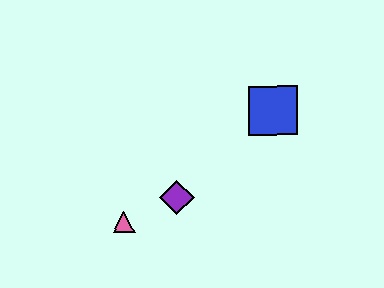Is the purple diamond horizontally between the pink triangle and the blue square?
Yes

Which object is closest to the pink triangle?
The purple diamond is closest to the pink triangle.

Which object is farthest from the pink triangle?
The blue square is farthest from the pink triangle.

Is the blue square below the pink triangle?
No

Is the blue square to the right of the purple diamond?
Yes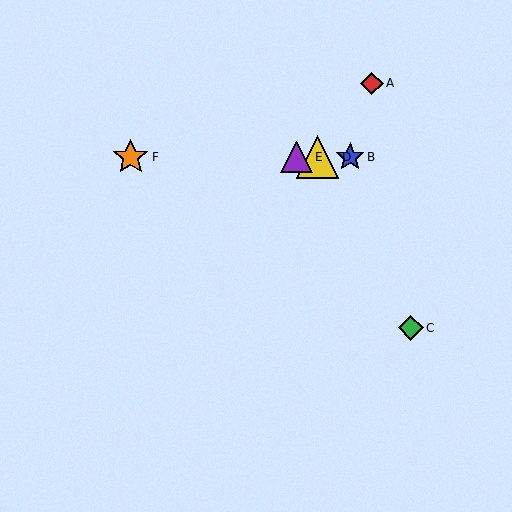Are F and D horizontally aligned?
Yes, both are at y≈157.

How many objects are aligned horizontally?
4 objects (B, D, E, F) are aligned horizontally.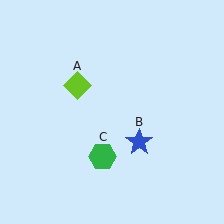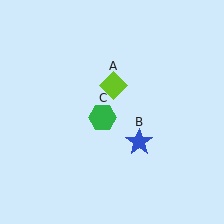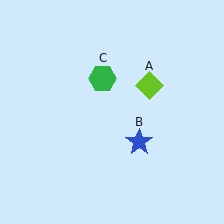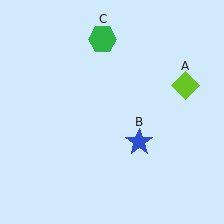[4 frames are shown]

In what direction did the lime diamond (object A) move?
The lime diamond (object A) moved right.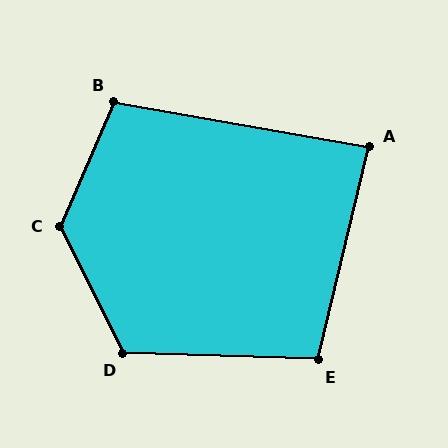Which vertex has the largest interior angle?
C, at approximately 130 degrees.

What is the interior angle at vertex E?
Approximately 102 degrees (obtuse).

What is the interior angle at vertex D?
Approximately 118 degrees (obtuse).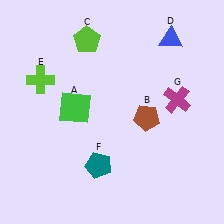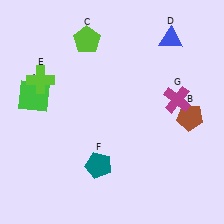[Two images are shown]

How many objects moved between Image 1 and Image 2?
2 objects moved between the two images.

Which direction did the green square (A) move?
The green square (A) moved left.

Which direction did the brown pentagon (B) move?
The brown pentagon (B) moved right.